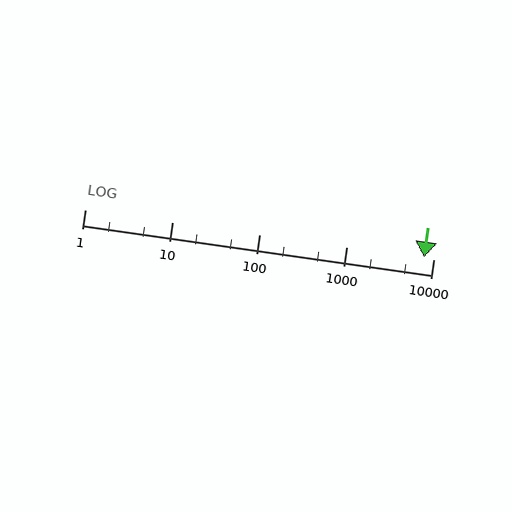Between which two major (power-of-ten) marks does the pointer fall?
The pointer is between 1000 and 10000.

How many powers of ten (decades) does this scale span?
The scale spans 4 decades, from 1 to 10000.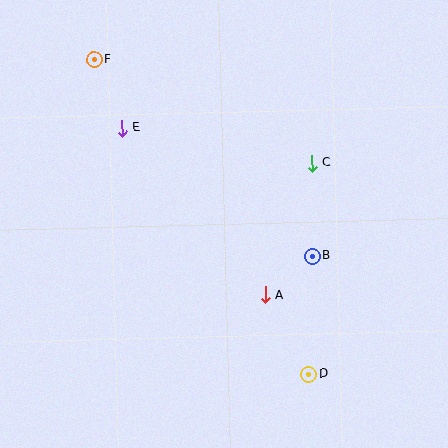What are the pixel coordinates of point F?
Point F is at (94, 60).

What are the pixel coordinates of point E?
Point E is at (122, 128).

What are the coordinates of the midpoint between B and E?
The midpoint between B and E is at (217, 192).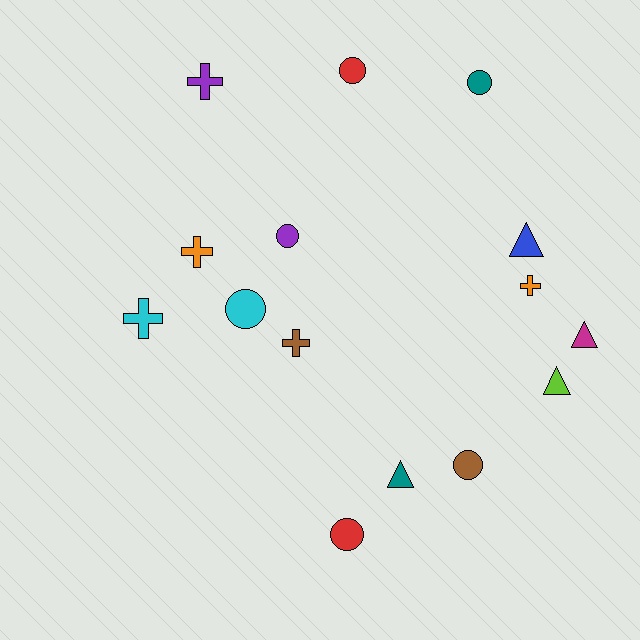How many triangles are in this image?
There are 4 triangles.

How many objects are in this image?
There are 15 objects.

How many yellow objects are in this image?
There are no yellow objects.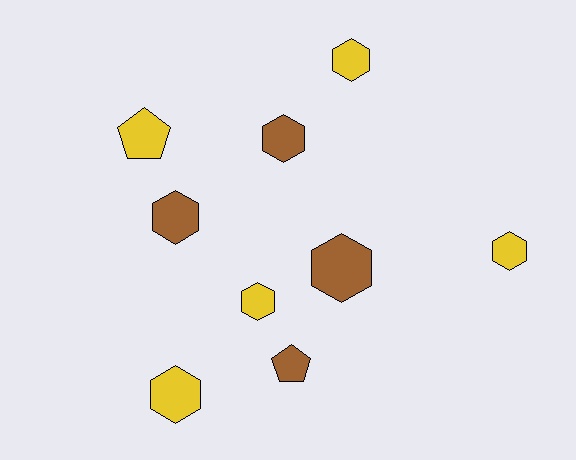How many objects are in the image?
There are 9 objects.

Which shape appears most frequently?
Hexagon, with 7 objects.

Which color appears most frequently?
Yellow, with 5 objects.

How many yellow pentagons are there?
There is 1 yellow pentagon.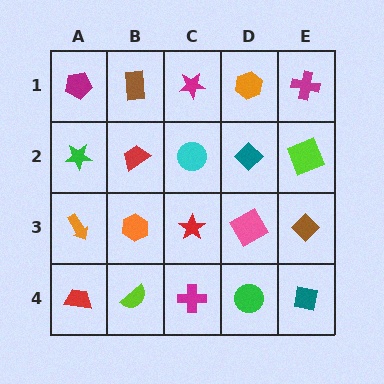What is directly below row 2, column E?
A brown diamond.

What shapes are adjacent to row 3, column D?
A teal diamond (row 2, column D), a green circle (row 4, column D), a red star (row 3, column C), a brown diamond (row 3, column E).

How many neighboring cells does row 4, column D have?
3.